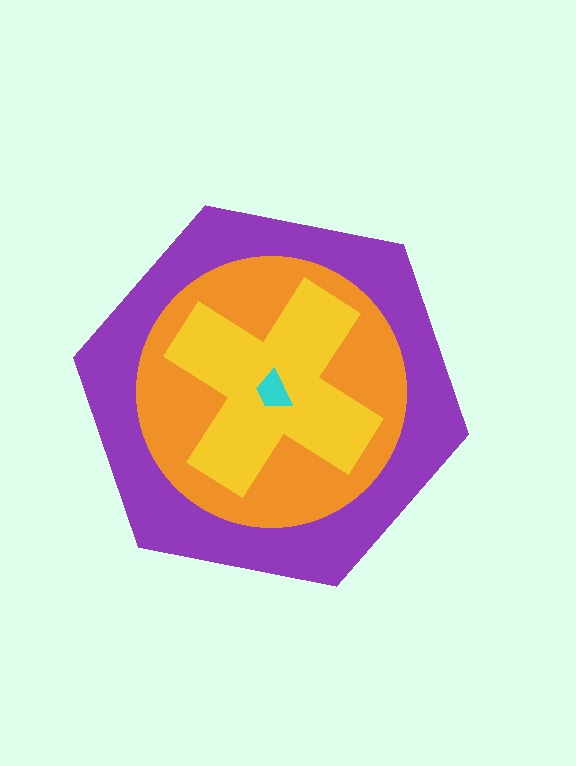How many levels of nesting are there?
4.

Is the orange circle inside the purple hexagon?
Yes.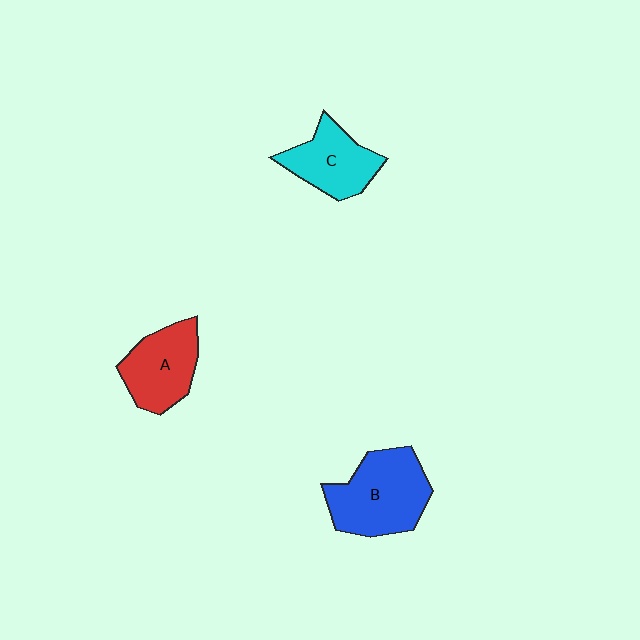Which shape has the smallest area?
Shape C (cyan).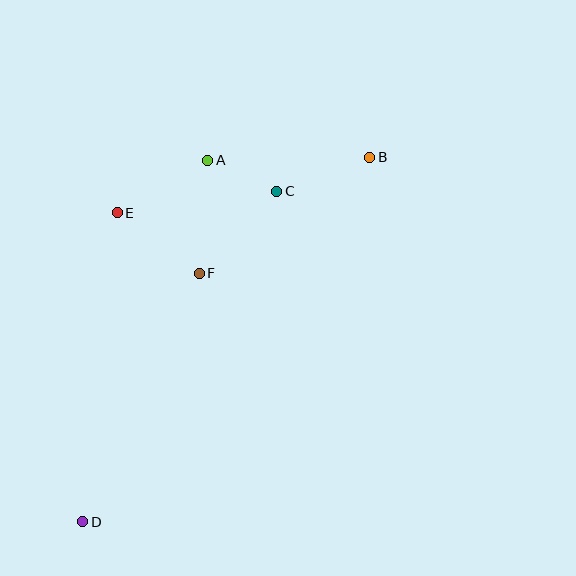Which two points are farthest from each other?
Points B and D are farthest from each other.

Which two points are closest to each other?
Points A and C are closest to each other.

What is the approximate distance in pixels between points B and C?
The distance between B and C is approximately 99 pixels.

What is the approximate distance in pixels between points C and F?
The distance between C and F is approximately 113 pixels.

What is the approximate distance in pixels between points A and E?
The distance between A and E is approximately 105 pixels.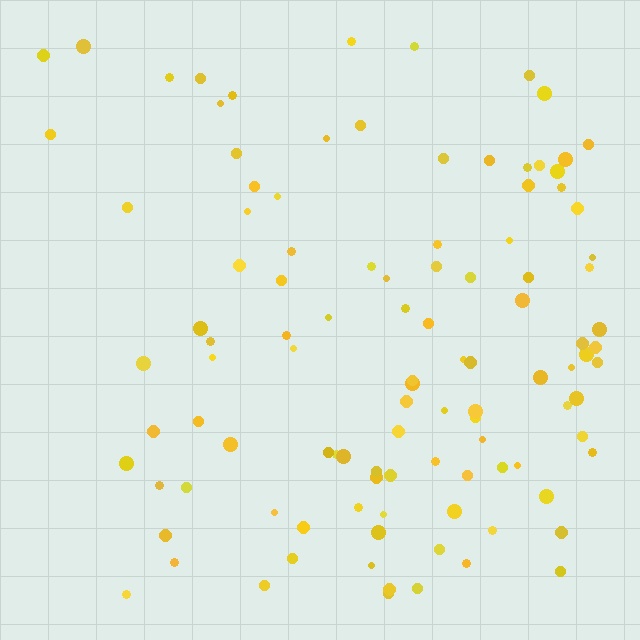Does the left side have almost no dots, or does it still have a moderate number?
Still a moderate number, just noticeably fewer than the right.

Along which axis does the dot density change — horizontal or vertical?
Horizontal.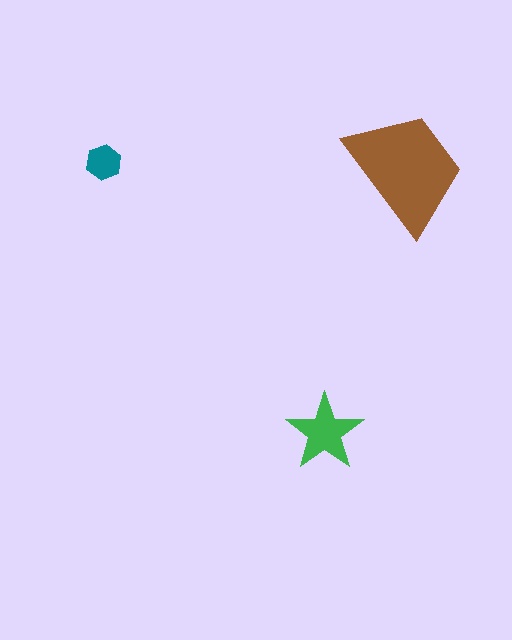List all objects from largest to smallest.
The brown trapezoid, the green star, the teal hexagon.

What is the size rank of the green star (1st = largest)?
2nd.